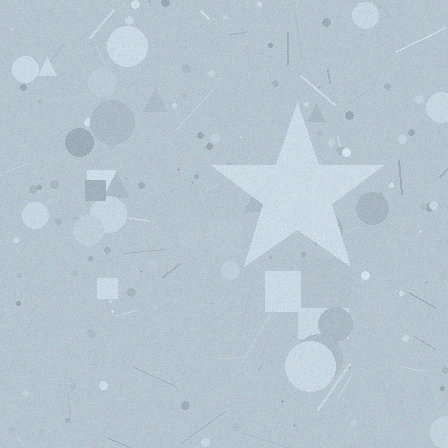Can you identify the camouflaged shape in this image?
The camouflaged shape is a star.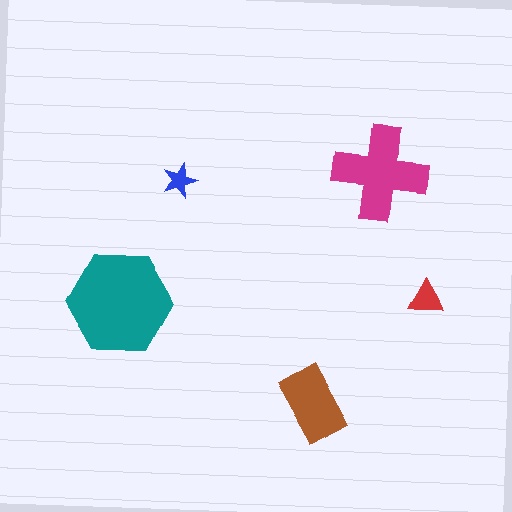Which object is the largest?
The teal hexagon.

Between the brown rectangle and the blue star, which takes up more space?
The brown rectangle.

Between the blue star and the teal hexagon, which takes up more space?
The teal hexagon.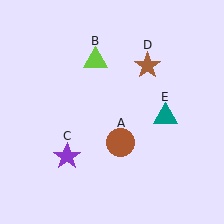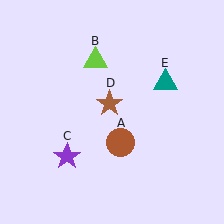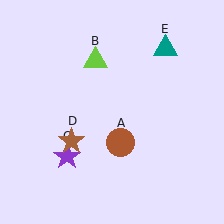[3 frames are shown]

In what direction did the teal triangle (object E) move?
The teal triangle (object E) moved up.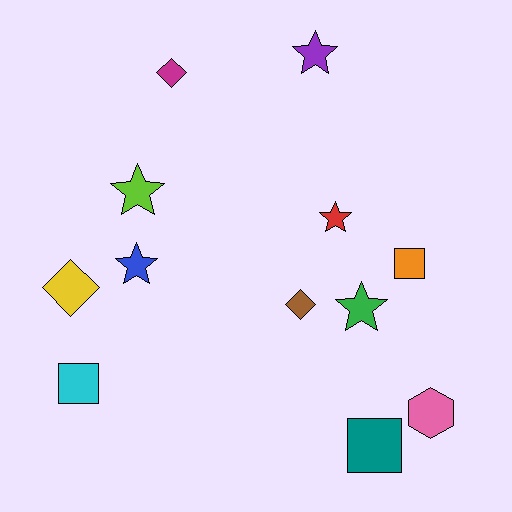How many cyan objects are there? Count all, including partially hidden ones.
There is 1 cyan object.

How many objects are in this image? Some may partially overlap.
There are 12 objects.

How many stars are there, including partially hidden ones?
There are 5 stars.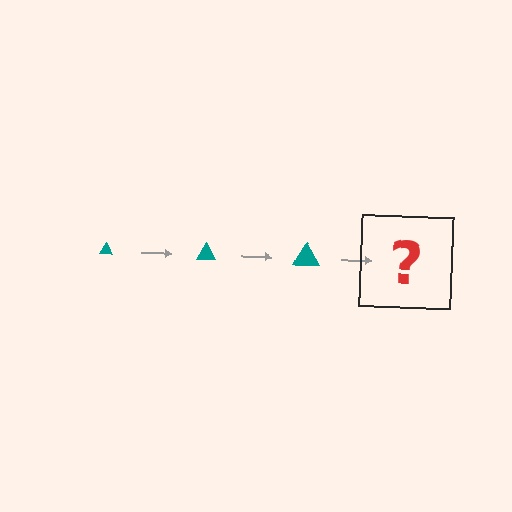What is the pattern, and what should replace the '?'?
The pattern is that the triangle gets progressively larger each step. The '?' should be a teal triangle, larger than the previous one.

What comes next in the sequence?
The next element should be a teal triangle, larger than the previous one.